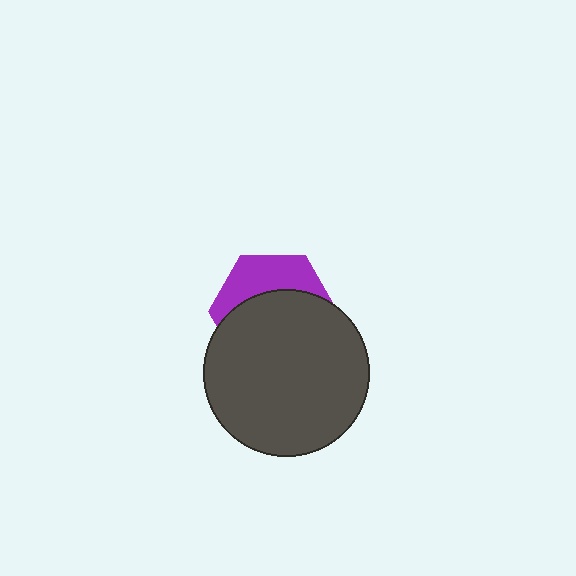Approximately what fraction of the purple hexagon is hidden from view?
Roughly 64% of the purple hexagon is hidden behind the dark gray circle.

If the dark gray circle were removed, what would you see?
You would see the complete purple hexagon.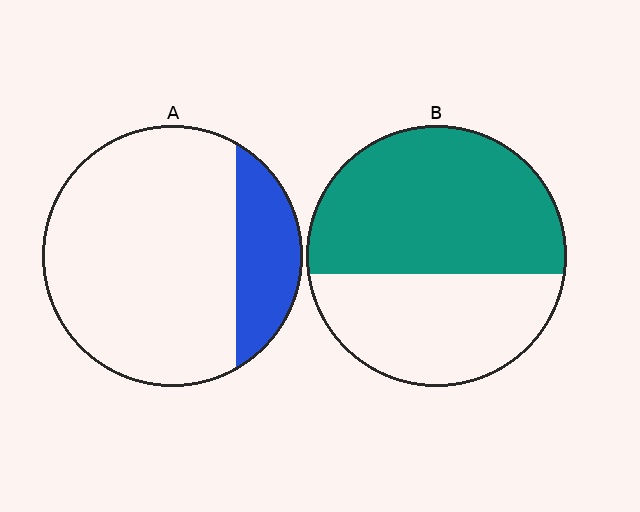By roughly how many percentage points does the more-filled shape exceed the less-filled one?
By roughly 40 percentage points (B over A).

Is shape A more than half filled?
No.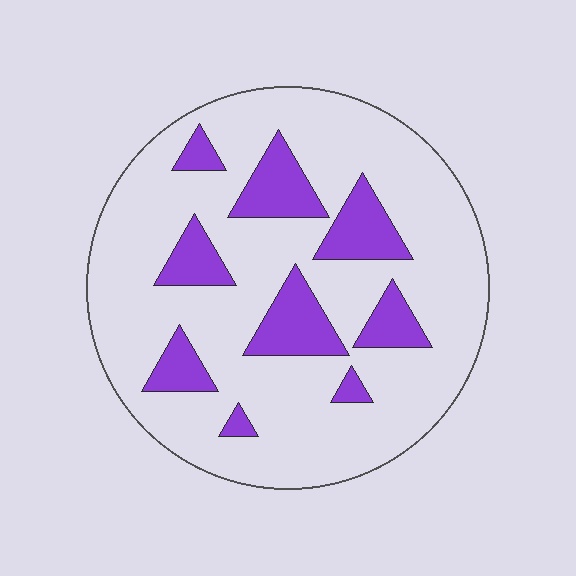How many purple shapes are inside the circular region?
9.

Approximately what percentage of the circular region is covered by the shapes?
Approximately 20%.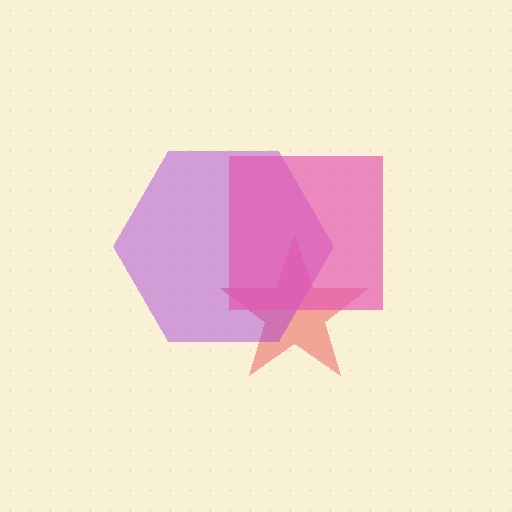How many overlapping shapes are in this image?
There are 3 overlapping shapes in the image.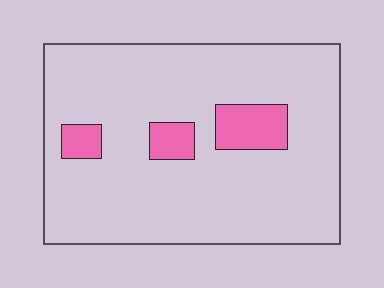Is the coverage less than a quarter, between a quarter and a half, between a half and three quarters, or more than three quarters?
Less than a quarter.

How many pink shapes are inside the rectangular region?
3.